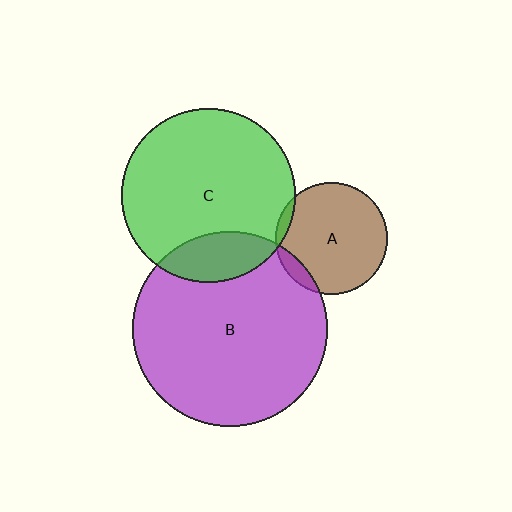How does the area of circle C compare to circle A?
Approximately 2.4 times.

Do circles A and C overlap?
Yes.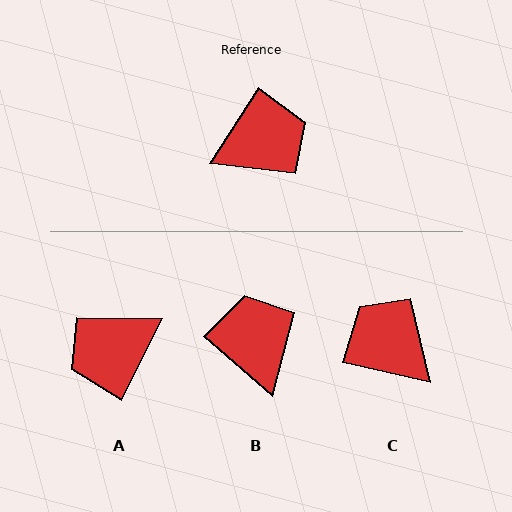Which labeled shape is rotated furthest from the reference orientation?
A, about 174 degrees away.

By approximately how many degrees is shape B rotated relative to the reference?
Approximately 82 degrees counter-clockwise.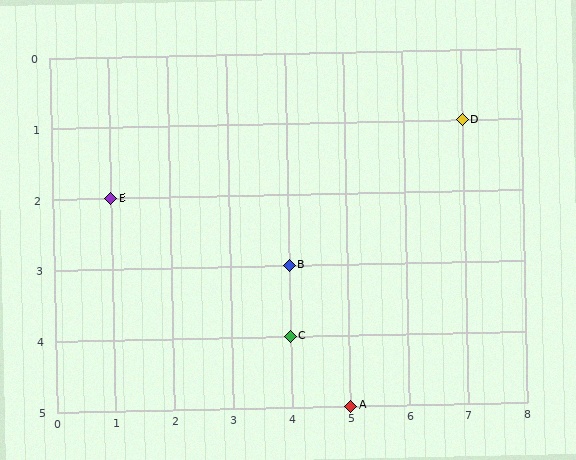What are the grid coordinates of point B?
Point B is at grid coordinates (4, 3).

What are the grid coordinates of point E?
Point E is at grid coordinates (1, 2).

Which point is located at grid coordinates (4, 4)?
Point C is at (4, 4).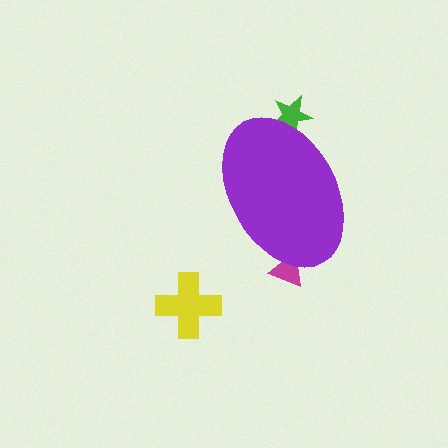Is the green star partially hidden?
Yes, the green star is partially hidden behind the purple ellipse.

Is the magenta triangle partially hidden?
Yes, the magenta triangle is partially hidden behind the purple ellipse.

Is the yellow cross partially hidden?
No, the yellow cross is fully visible.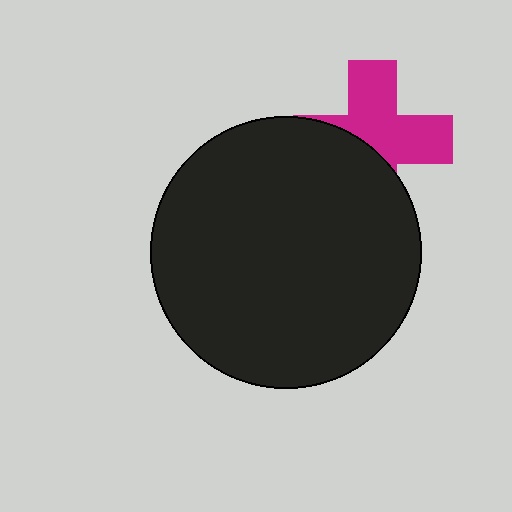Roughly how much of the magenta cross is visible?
About half of it is visible (roughly 56%).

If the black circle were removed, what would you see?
You would see the complete magenta cross.